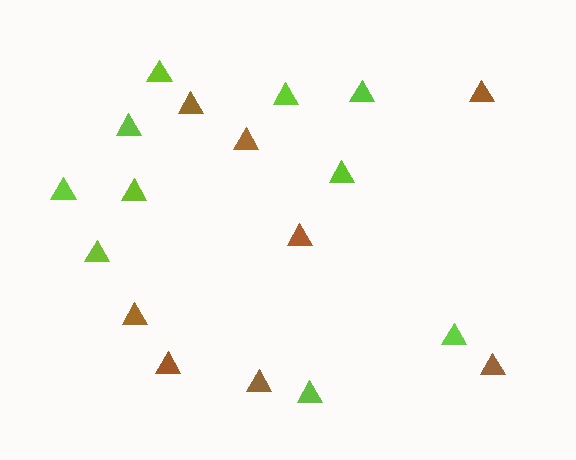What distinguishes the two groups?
There are 2 groups: one group of brown triangles (8) and one group of lime triangles (10).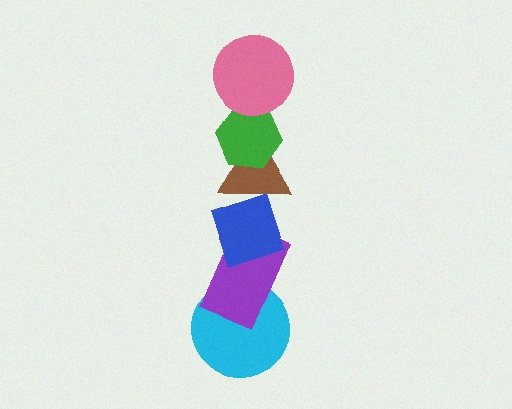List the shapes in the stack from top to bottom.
From top to bottom: the pink circle, the green hexagon, the brown triangle, the blue diamond, the purple rectangle, the cyan circle.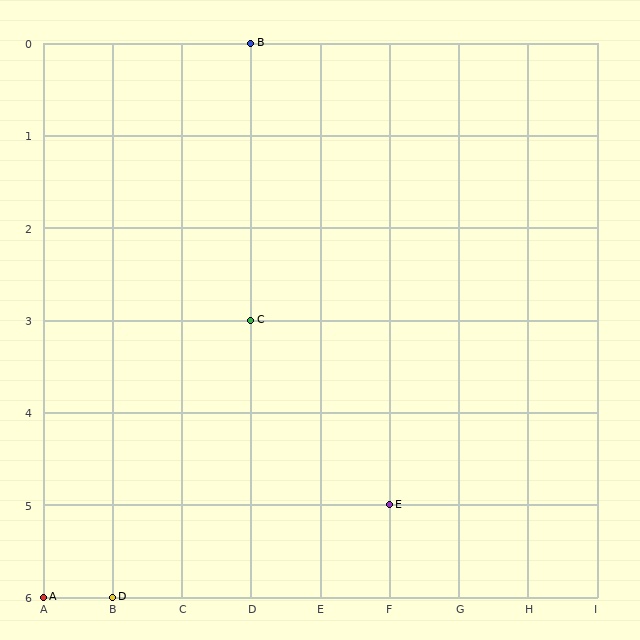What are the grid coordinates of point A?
Point A is at grid coordinates (A, 6).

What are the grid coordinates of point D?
Point D is at grid coordinates (B, 6).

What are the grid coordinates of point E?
Point E is at grid coordinates (F, 5).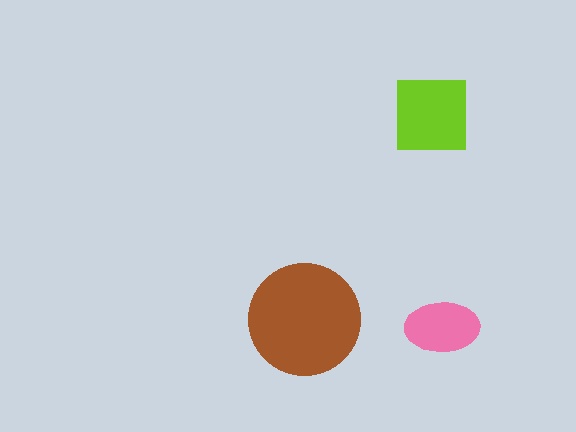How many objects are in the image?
There are 3 objects in the image.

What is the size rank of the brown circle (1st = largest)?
1st.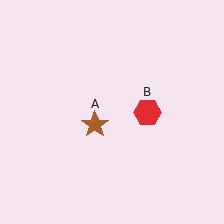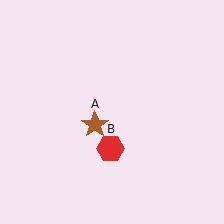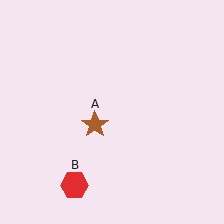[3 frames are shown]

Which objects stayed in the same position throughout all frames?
Brown star (object A) remained stationary.